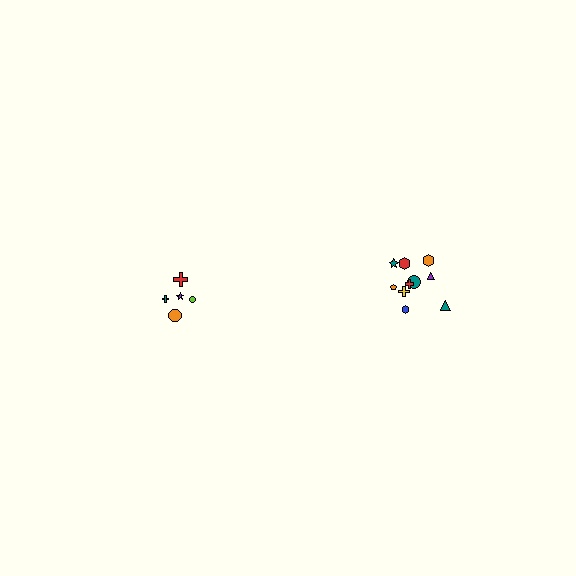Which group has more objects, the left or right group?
The right group.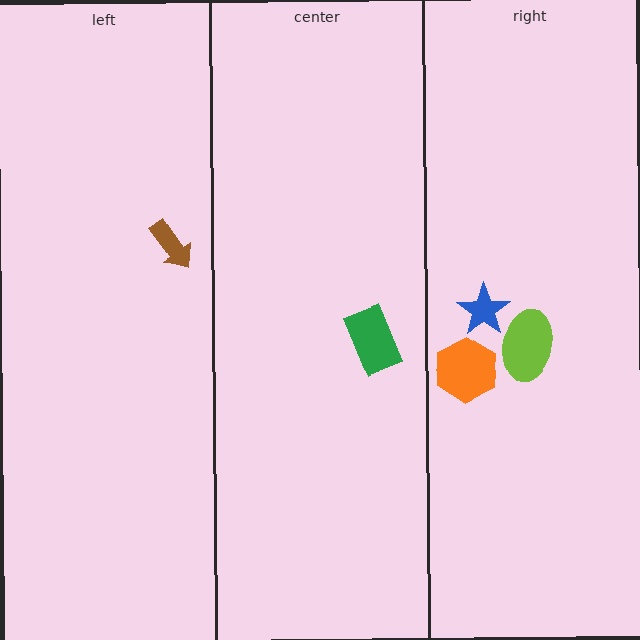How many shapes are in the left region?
1.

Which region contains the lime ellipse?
The right region.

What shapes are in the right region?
The lime ellipse, the blue star, the orange hexagon.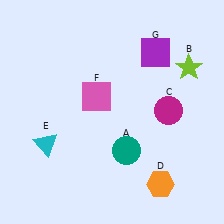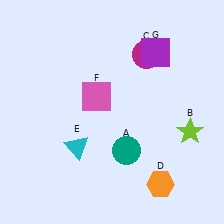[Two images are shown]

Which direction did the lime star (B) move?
The lime star (B) moved down.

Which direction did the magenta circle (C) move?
The magenta circle (C) moved up.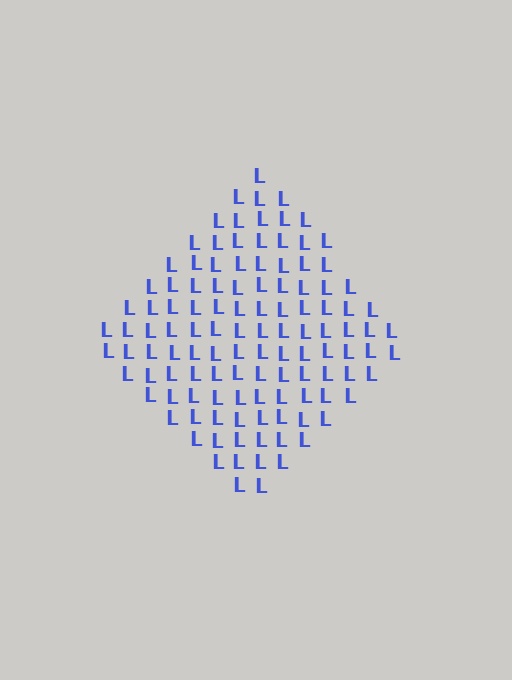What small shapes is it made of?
It is made of small letter L's.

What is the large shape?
The large shape is a diamond.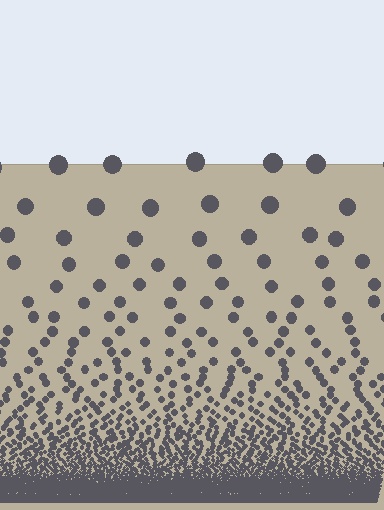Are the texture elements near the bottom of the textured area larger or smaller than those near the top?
Smaller. The gradient is inverted — elements near the bottom are smaller and denser.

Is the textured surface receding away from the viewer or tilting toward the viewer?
The surface appears to tilt toward the viewer. Texture elements get larger and sparser toward the top.